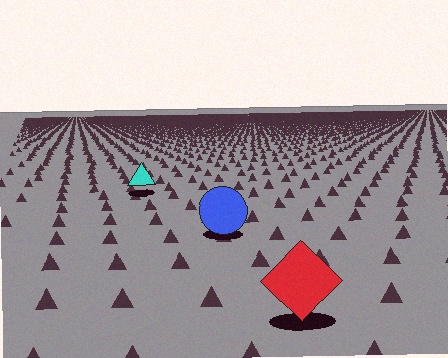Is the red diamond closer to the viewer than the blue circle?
Yes. The red diamond is closer — you can tell from the texture gradient: the ground texture is coarser near it.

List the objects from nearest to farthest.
From nearest to farthest: the red diamond, the blue circle, the cyan triangle.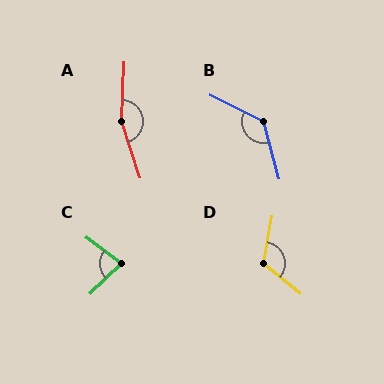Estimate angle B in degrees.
Approximately 131 degrees.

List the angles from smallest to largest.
C (81°), D (119°), B (131°), A (160°).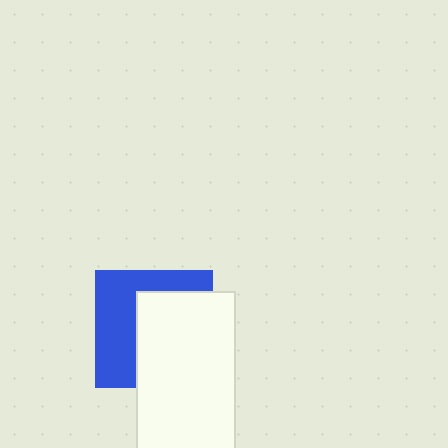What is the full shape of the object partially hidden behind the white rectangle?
The partially hidden object is a blue square.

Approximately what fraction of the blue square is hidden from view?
Roughly 54% of the blue square is hidden behind the white rectangle.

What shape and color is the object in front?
The object in front is a white rectangle.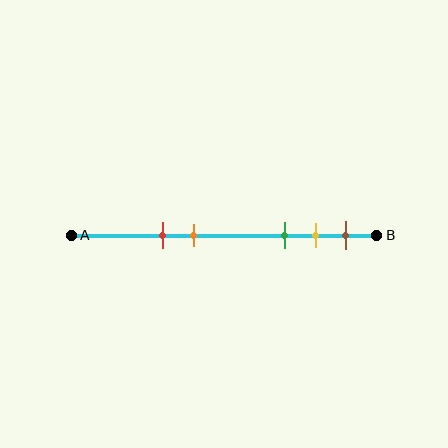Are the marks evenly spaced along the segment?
No, the marks are not evenly spaced.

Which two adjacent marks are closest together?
The yellow and brown marks are the closest adjacent pair.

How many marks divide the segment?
There are 5 marks dividing the segment.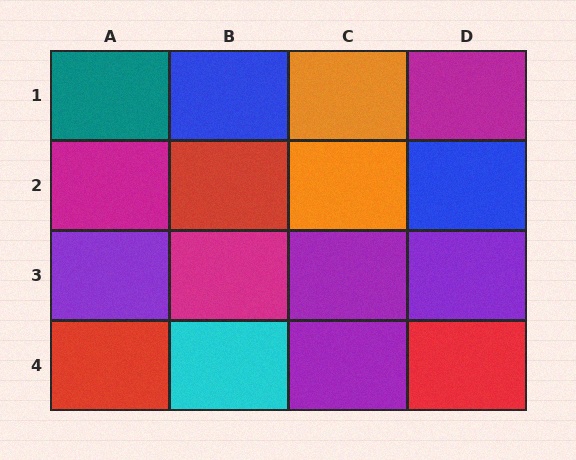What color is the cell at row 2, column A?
Magenta.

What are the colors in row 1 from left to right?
Teal, blue, orange, magenta.